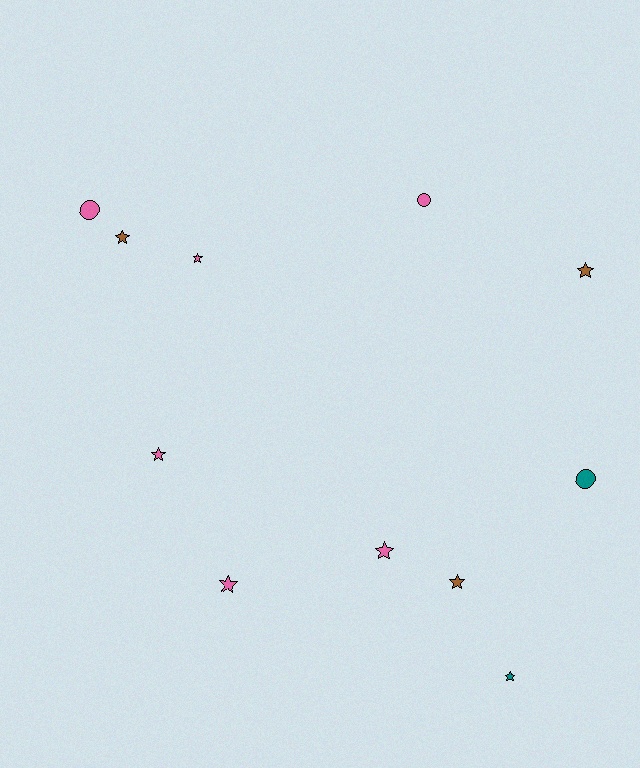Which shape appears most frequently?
Star, with 8 objects.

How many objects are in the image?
There are 11 objects.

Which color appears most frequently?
Pink, with 6 objects.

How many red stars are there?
There are no red stars.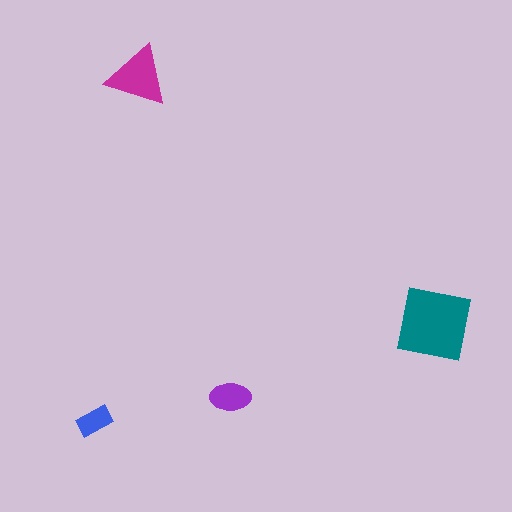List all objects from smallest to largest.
The blue rectangle, the purple ellipse, the magenta triangle, the teal square.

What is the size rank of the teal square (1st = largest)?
1st.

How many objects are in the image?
There are 4 objects in the image.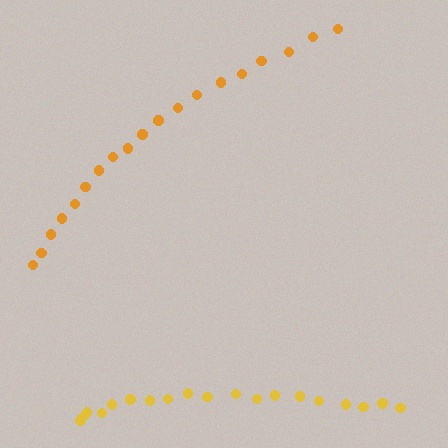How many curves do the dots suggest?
There are 2 distinct paths.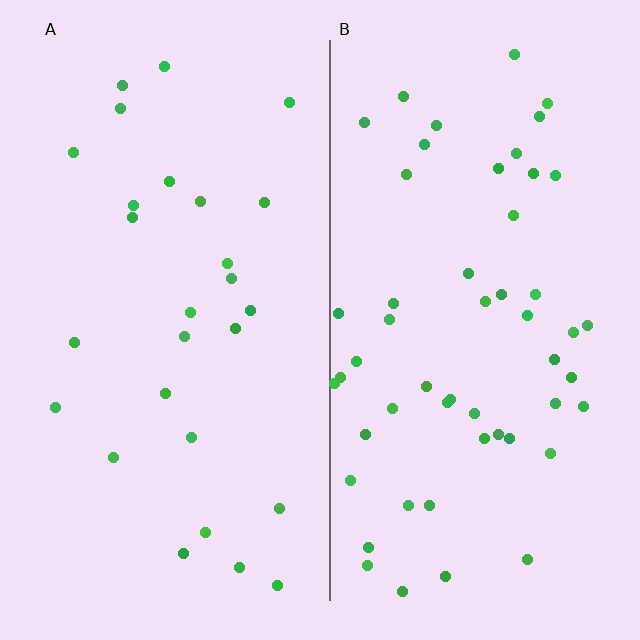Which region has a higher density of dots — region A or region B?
B (the right).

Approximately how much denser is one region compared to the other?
Approximately 2.0× — region B over region A.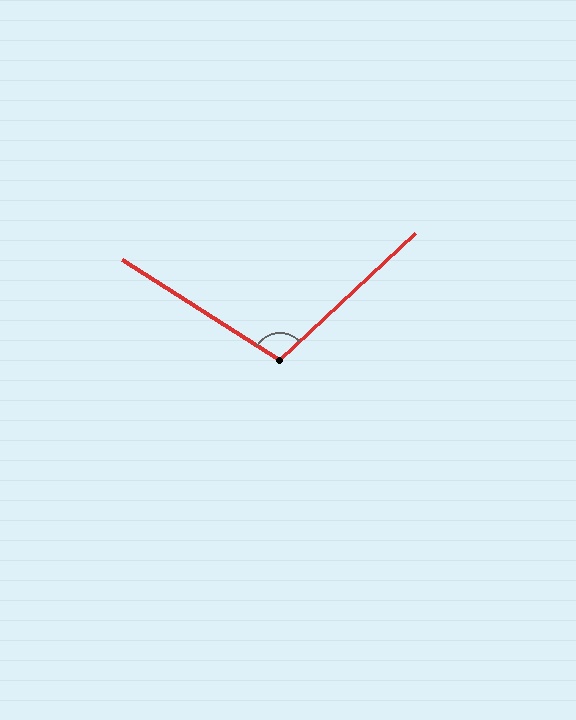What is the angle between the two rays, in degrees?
Approximately 105 degrees.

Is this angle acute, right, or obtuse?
It is obtuse.